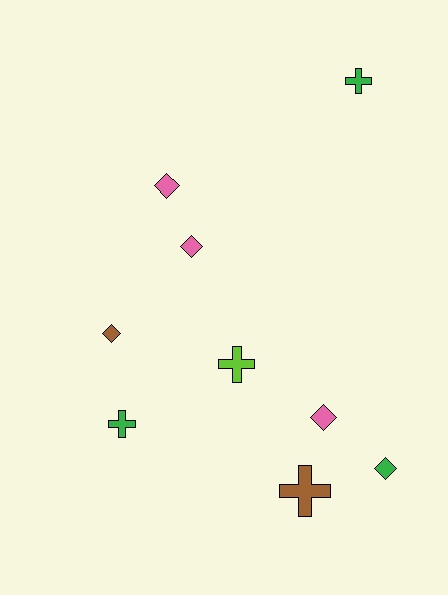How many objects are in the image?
There are 9 objects.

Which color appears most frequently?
Pink, with 3 objects.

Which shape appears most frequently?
Diamond, with 5 objects.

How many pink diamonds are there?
There are 3 pink diamonds.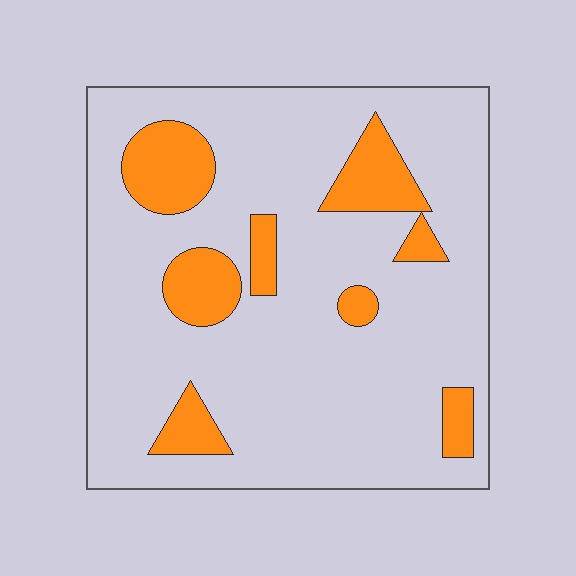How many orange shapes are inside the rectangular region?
8.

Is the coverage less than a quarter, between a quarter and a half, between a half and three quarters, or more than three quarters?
Less than a quarter.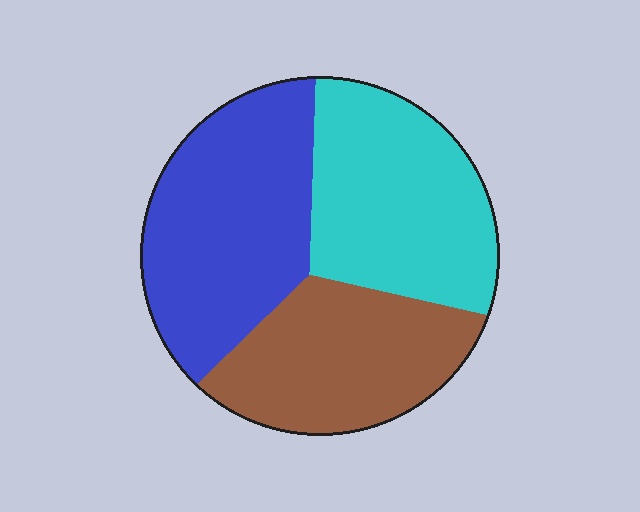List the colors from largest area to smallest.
From largest to smallest: blue, cyan, brown.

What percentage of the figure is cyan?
Cyan covers around 35% of the figure.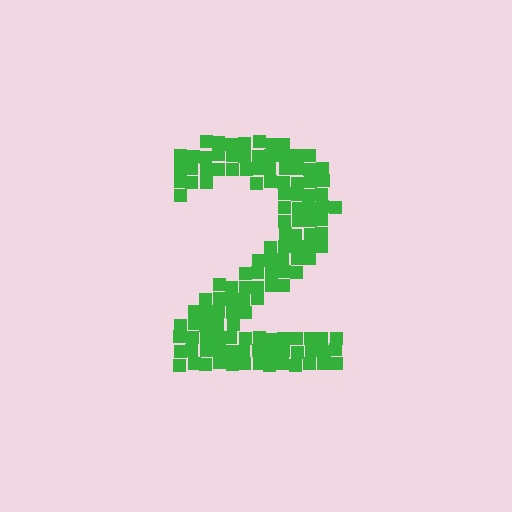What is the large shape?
The large shape is the digit 2.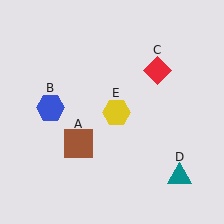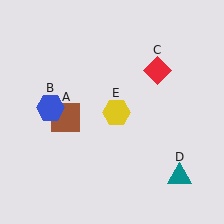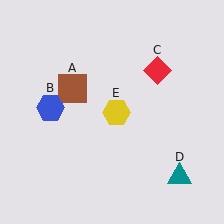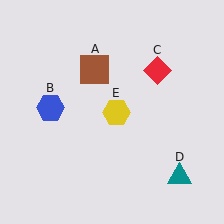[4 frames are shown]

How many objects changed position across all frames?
1 object changed position: brown square (object A).